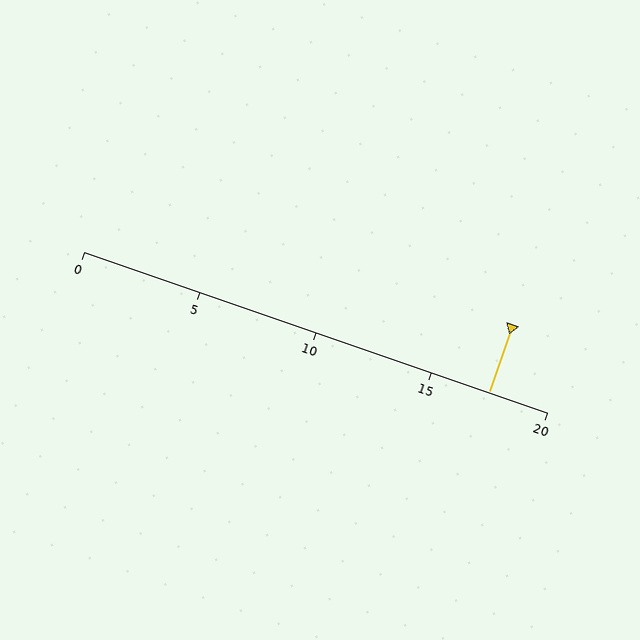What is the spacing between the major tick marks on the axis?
The major ticks are spaced 5 apart.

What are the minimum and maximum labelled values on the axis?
The axis runs from 0 to 20.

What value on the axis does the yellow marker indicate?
The marker indicates approximately 17.5.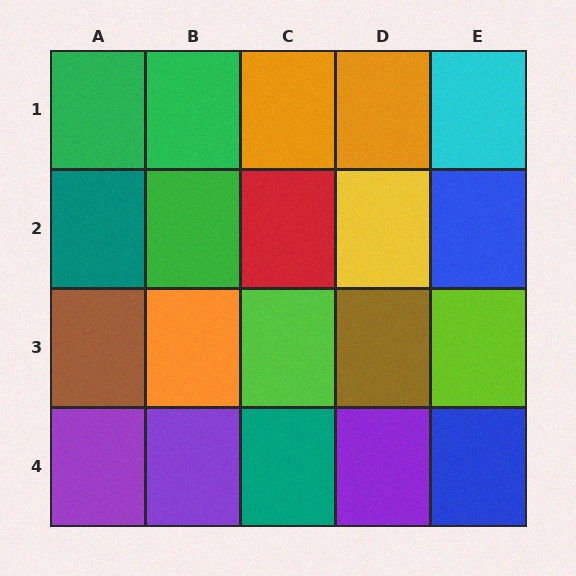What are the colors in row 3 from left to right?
Brown, orange, lime, brown, lime.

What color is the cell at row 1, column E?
Cyan.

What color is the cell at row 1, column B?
Green.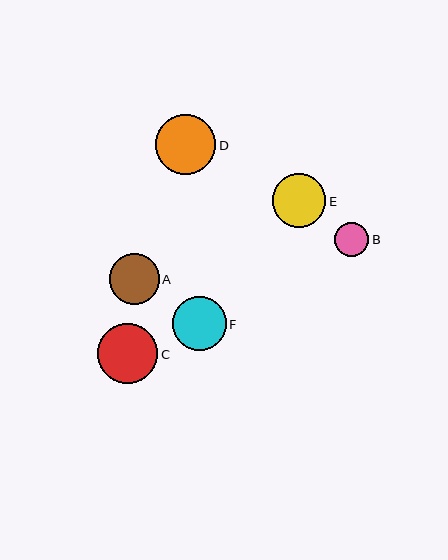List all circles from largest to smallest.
From largest to smallest: C, D, E, F, A, B.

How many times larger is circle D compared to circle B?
Circle D is approximately 1.8 times the size of circle B.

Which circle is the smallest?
Circle B is the smallest with a size of approximately 34 pixels.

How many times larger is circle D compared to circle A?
Circle D is approximately 1.2 times the size of circle A.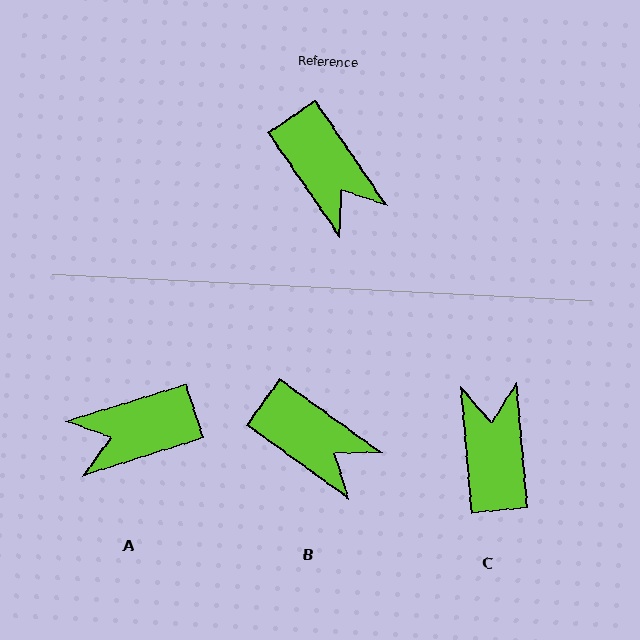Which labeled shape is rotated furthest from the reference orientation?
C, about 151 degrees away.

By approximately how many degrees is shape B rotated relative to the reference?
Approximately 20 degrees counter-clockwise.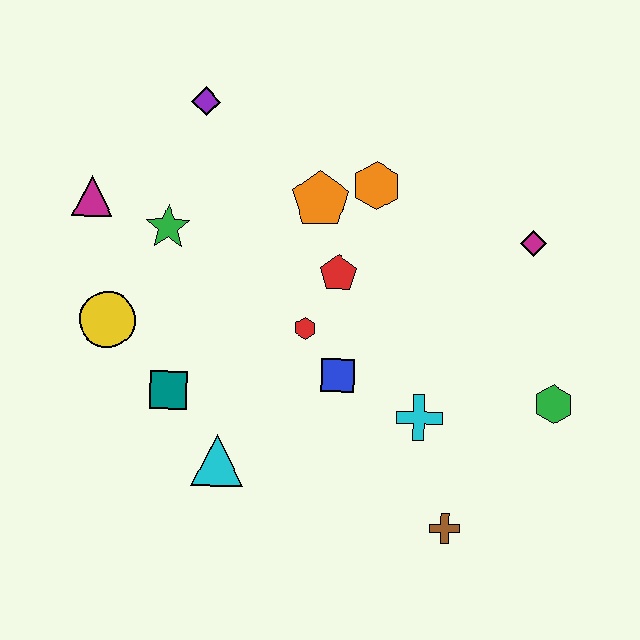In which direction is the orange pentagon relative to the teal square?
The orange pentagon is above the teal square.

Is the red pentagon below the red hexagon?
No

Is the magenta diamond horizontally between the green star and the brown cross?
No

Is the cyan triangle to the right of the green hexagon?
No